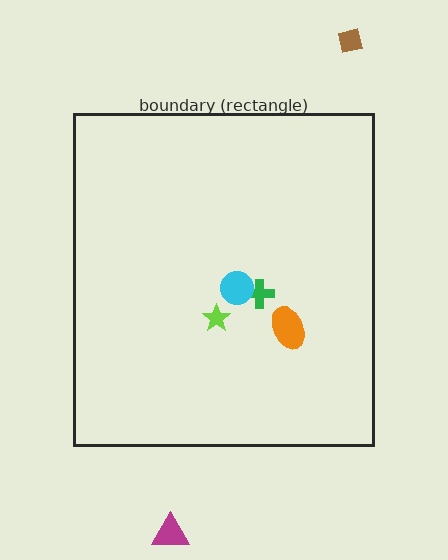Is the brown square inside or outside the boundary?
Outside.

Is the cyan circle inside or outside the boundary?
Inside.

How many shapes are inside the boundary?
4 inside, 2 outside.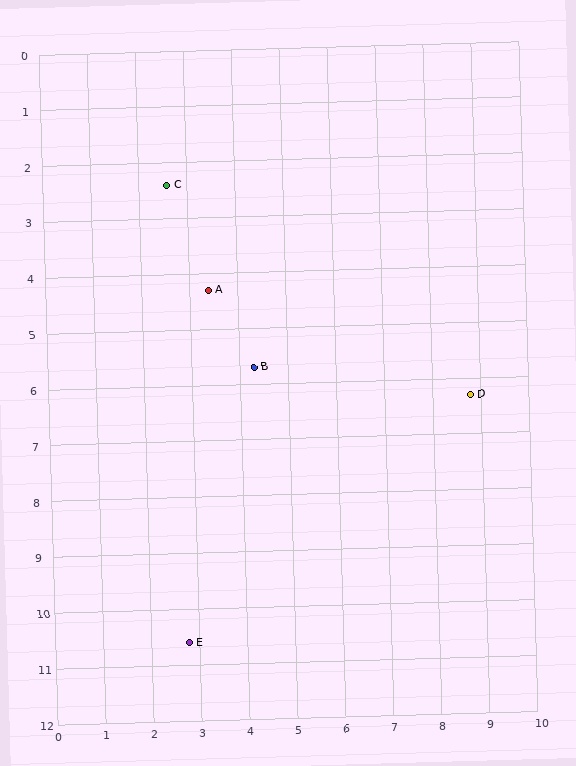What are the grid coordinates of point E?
Point E is at approximately (2.8, 10.6).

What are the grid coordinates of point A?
Point A is at approximately (3.4, 4.3).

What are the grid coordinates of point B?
Point B is at approximately (4.3, 5.7).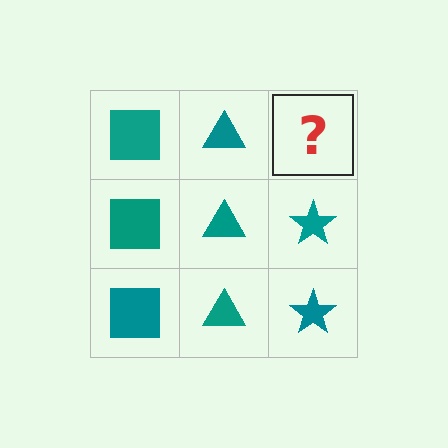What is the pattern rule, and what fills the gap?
The rule is that each column has a consistent shape. The gap should be filled with a teal star.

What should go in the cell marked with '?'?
The missing cell should contain a teal star.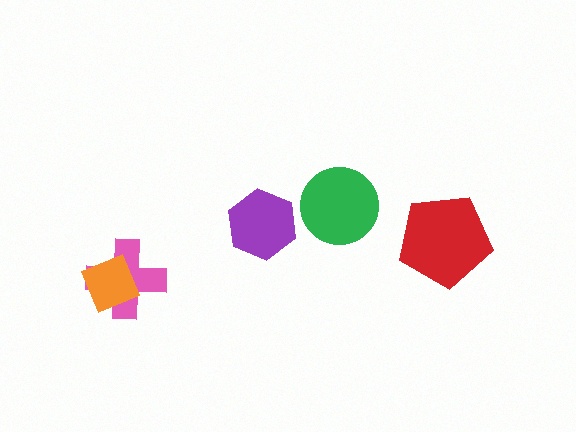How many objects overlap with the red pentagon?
0 objects overlap with the red pentagon.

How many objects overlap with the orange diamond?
1 object overlaps with the orange diamond.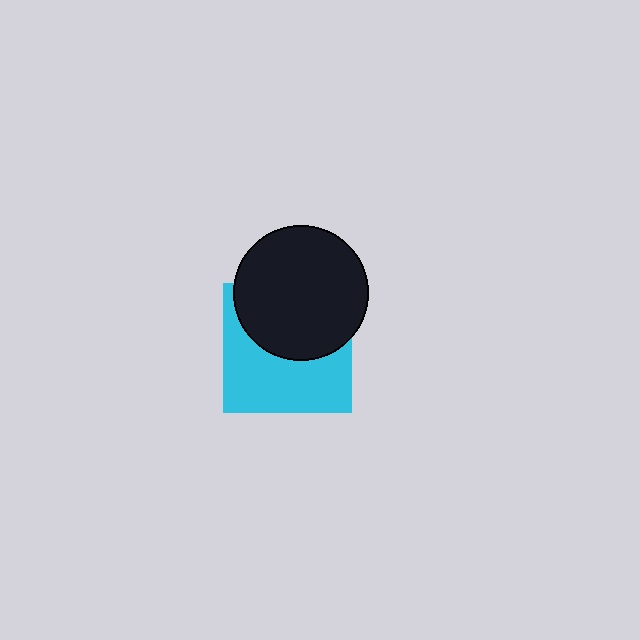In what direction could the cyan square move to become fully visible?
The cyan square could move down. That would shift it out from behind the black circle entirely.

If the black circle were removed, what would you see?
You would see the complete cyan square.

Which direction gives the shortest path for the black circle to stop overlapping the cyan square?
Moving up gives the shortest separation.